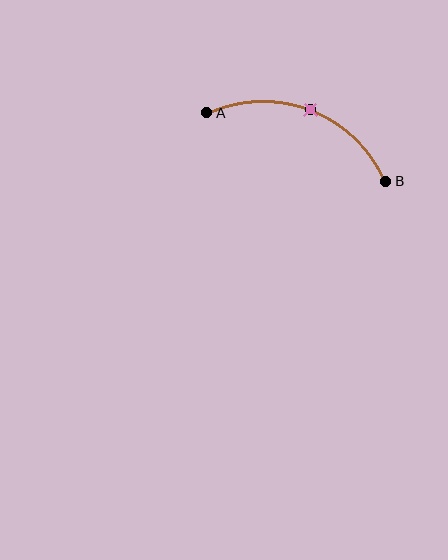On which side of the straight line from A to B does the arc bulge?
The arc bulges above the straight line connecting A and B.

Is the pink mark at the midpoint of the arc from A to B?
Yes. The pink mark lies on the arc at equal arc-length from both A and B — it is the arc midpoint.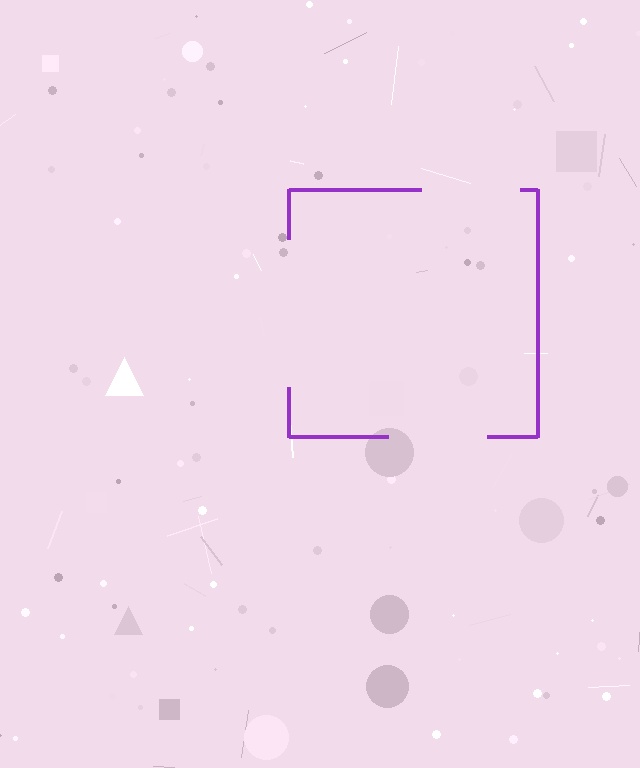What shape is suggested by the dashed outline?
The dashed outline suggests a square.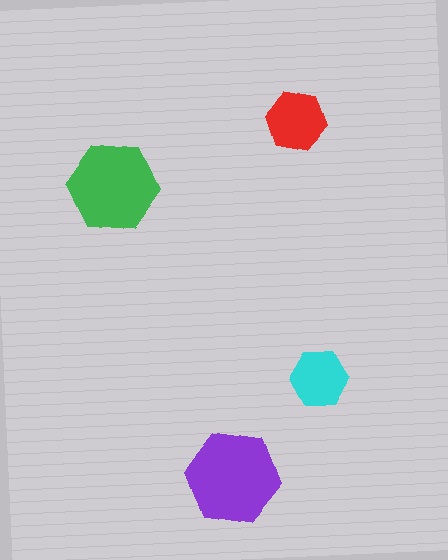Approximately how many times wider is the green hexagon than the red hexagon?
About 1.5 times wider.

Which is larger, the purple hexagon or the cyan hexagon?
The purple one.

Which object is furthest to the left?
The green hexagon is leftmost.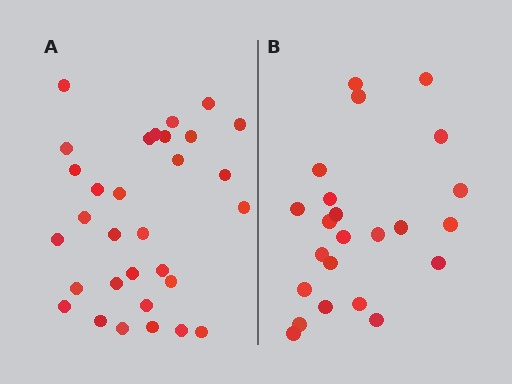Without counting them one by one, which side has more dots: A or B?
Region A (the left region) has more dots.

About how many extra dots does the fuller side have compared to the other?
Region A has roughly 8 or so more dots than region B.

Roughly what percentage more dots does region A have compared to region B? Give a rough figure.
About 35% more.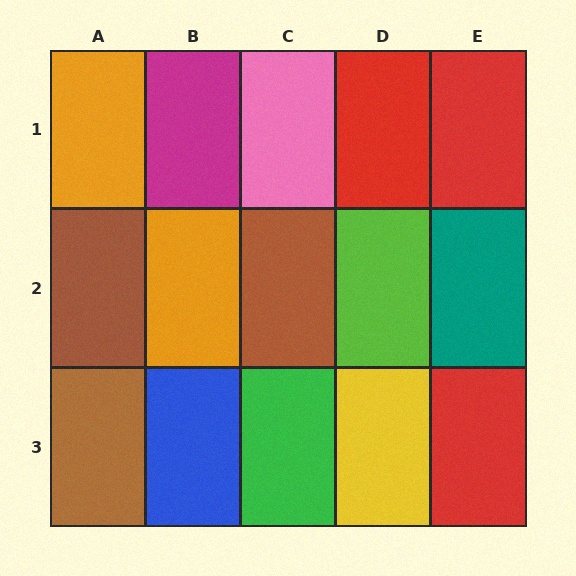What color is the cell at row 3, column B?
Blue.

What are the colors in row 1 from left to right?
Orange, magenta, pink, red, red.